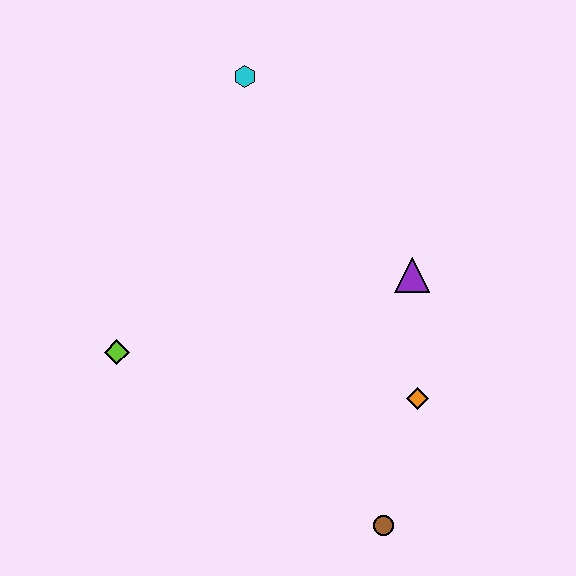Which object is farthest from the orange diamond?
The cyan hexagon is farthest from the orange diamond.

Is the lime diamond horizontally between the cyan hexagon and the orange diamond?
No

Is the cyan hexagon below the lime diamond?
No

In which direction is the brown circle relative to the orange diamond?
The brown circle is below the orange diamond.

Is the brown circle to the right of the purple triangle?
No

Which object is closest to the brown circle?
The orange diamond is closest to the brown circle.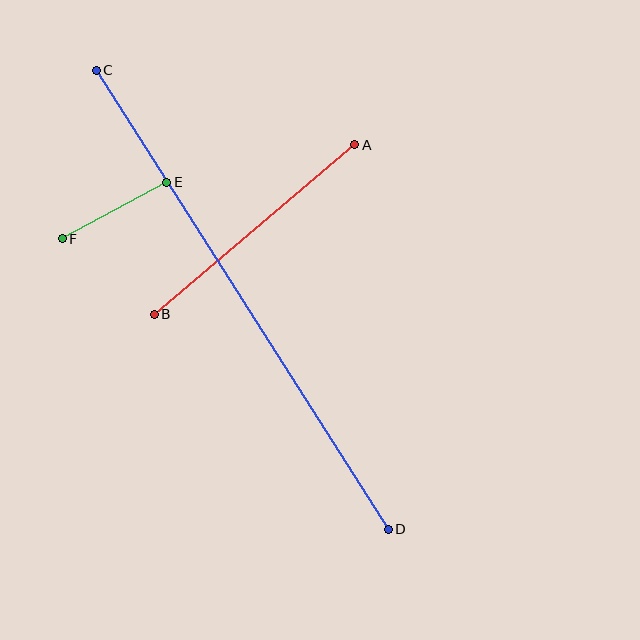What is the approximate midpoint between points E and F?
The midpoint is at approximately (115, 210) pixels.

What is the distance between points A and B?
The distance is approximately 263 pixels.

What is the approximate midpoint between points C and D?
The midpoint is at approximately (242, 300) pixels.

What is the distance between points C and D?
The distance is approximately 544 pixels.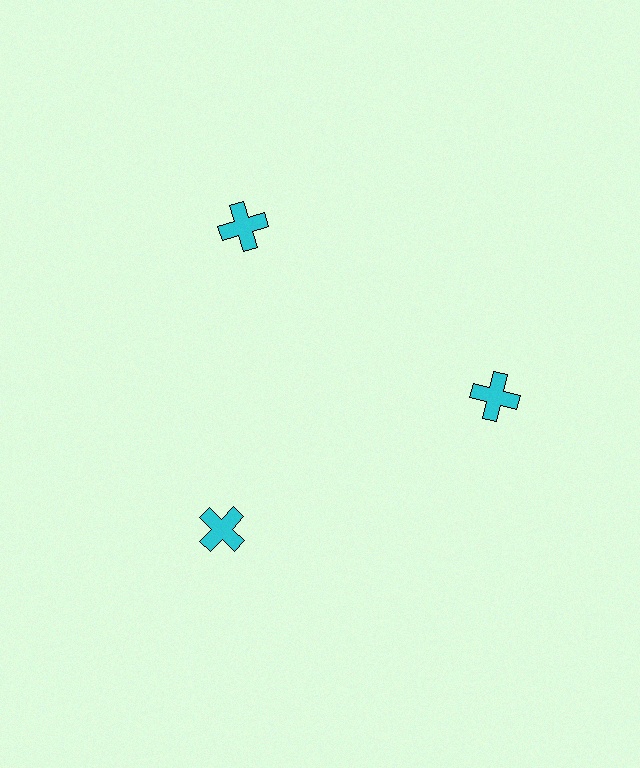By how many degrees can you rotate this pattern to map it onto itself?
The pattern maps onto itself every 120 degrees of rotation.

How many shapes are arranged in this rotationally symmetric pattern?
There are 3 shapes, arranged in 3 groups of 1.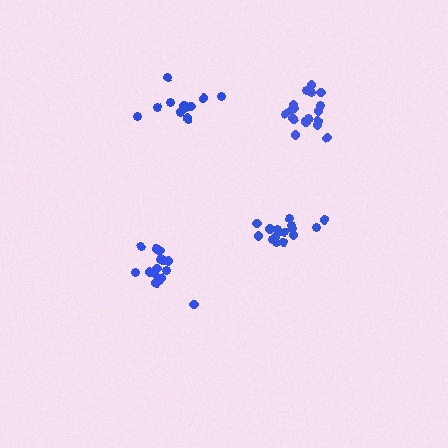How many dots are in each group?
Group 1: 17 dots, Group 2: 13 dots, Group 3: 15 dots, Group 4: 16 dots (61 total).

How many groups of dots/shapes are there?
There are 4 groups.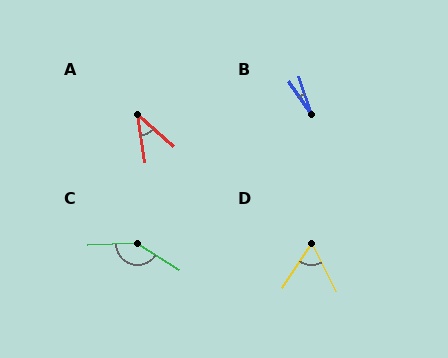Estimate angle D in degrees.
Approximately 60 degrees.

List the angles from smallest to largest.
B (17°), A (40°), D (60°), C (146°).